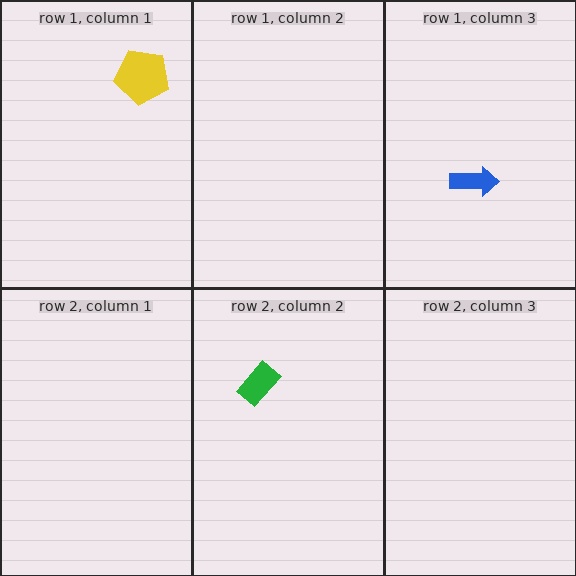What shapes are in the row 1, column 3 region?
The blue arrow.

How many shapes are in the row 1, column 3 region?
1.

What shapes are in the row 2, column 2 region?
The green rectangle.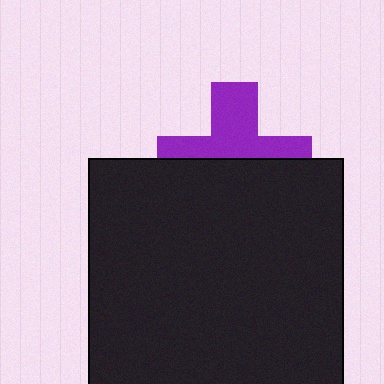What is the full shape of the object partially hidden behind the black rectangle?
The partially hidden object is a purple cross.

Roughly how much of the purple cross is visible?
About half of it is visible (roughly 48%).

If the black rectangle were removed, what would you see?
You would see the complete purple cross.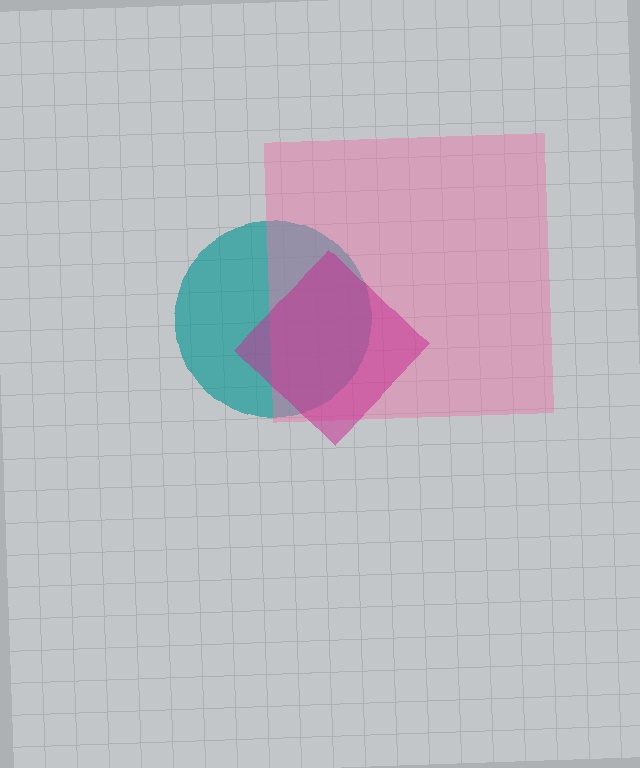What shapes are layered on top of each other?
The layered shapes are: a teal circle, a pink square, a magenta diamond.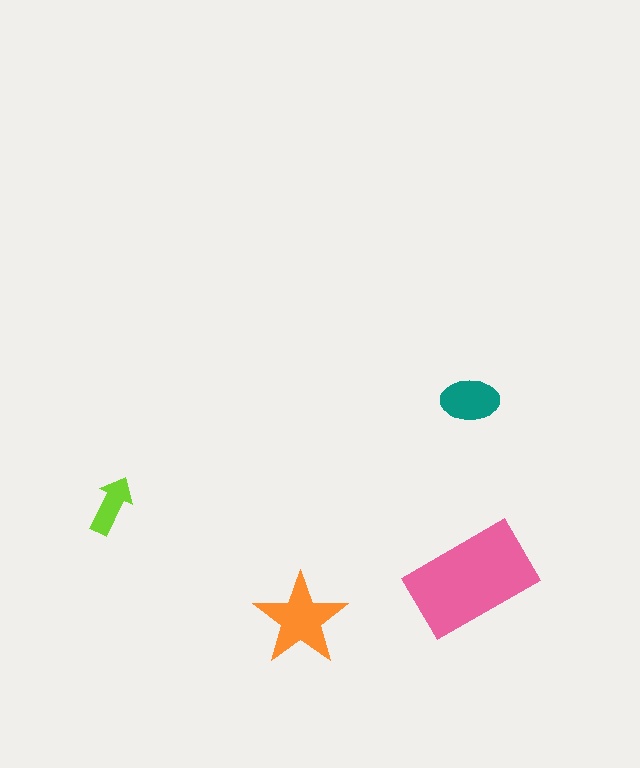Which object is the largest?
The pink rectangle.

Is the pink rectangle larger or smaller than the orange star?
Larger.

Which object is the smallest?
The lime arrow.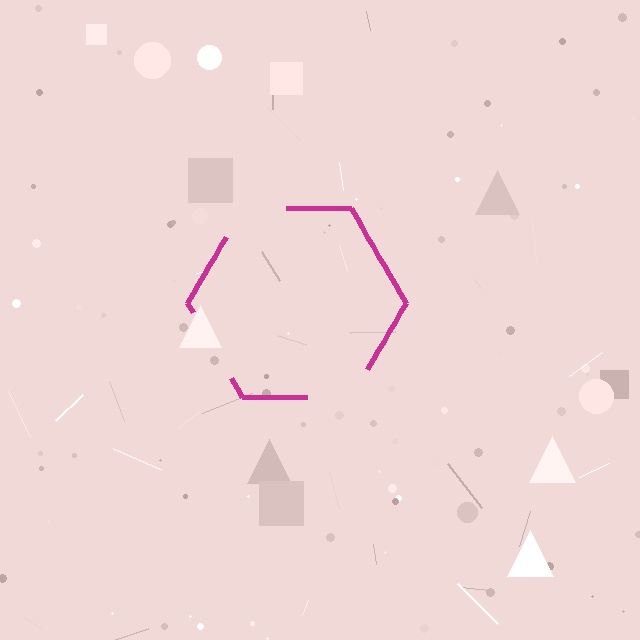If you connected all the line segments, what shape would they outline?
They would outline a hexagon.